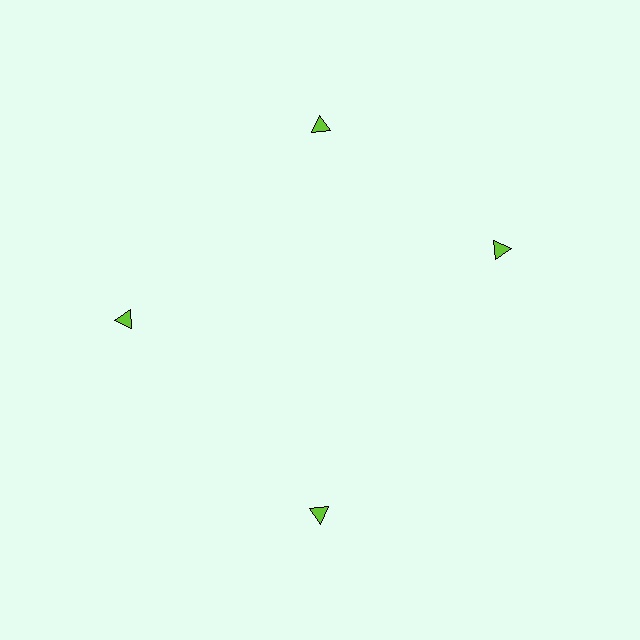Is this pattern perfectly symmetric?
No. The 4 lime triangles are arranged in a ring, but one element near the 3 o'clock position is rotated out of alignment along the ring, breaking the 4-fold rotational symmetry.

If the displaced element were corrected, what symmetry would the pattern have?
It would have 4-fold rotational symmetry — the pattern would map onto itself every 90 degrees.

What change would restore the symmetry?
The symmetry would be restored by rotating it back into even spacing with its neighbors so that all 4 triangles sit at equal angles and equal distance from the center.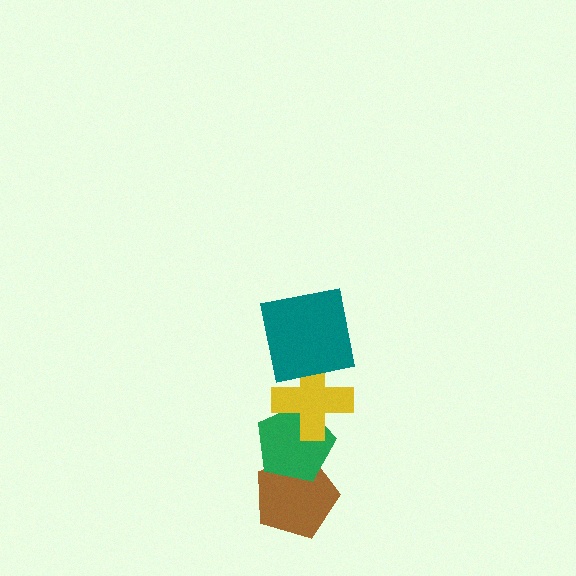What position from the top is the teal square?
The teal square is 1st from the top.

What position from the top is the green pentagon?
The green pentagon is 3rd from the top.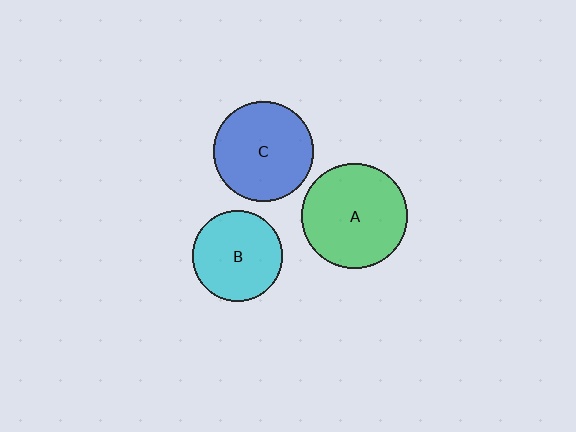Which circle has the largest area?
Circle A (green).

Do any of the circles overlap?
No, none of the circles overlap.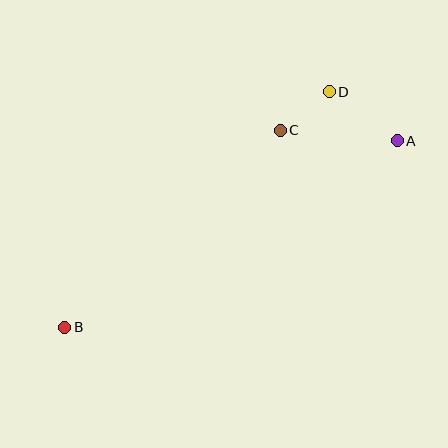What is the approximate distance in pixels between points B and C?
The distance between B and C is approximately 292 pixels.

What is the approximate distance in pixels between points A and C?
The distance between A and C is approximately 117 pixels.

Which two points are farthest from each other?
Points A and B are farthest from each other.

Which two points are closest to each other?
Points C and D are closest to each other.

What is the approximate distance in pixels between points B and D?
The distance between B and D is approximately 354 pixels.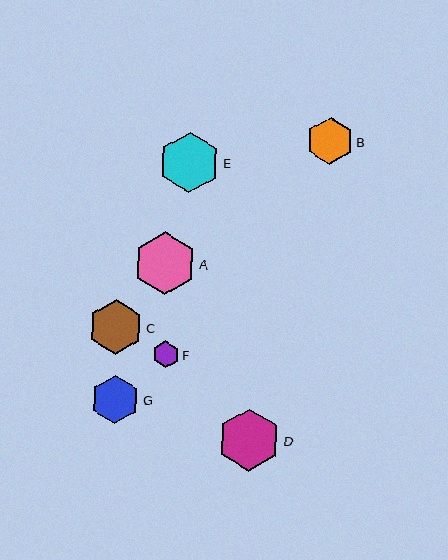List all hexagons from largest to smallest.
From largest to smallest: A, D, E, C, G, B, F.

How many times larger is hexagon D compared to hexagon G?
Hexagon D is approximately 1.3 times the size of hexagon G.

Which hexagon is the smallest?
Hexagon F is the smallest with a size of approximately 26 pixels.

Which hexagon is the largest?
Hexagon A is the largest with a size of approximately 63 pixels.